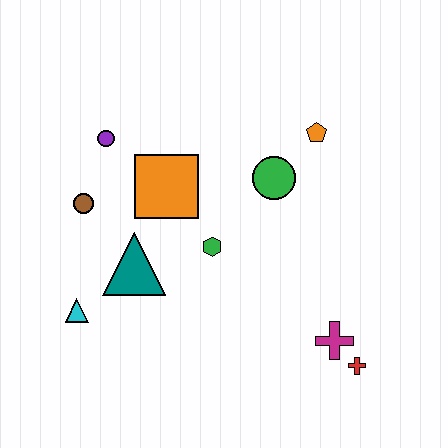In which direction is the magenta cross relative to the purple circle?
The magenta cross is to the right of the purple circle.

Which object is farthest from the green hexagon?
The red cross is farthest from the green hexagon.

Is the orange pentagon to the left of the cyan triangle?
No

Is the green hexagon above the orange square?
No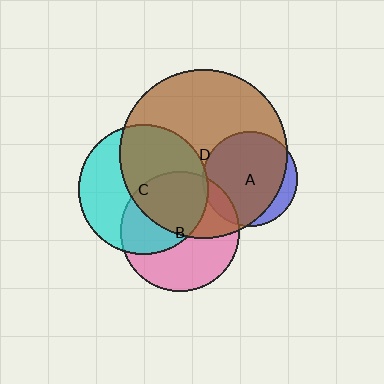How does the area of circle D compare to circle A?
Approximately 3.2 times.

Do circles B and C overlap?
Yes.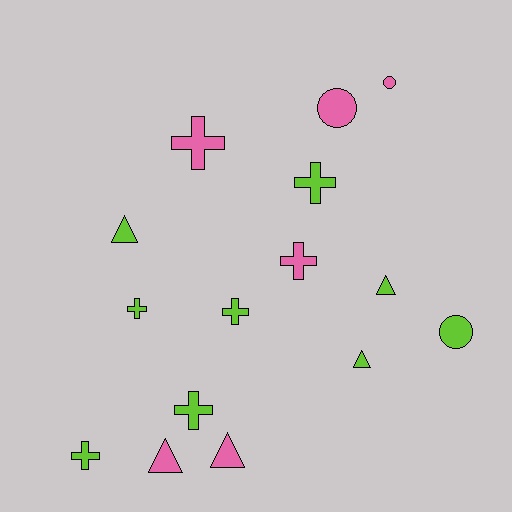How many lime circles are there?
There is 1 lime circle.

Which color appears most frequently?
Lime, with 9 objects.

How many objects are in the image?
There are 15 objects.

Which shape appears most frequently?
Cross, with 7 objects.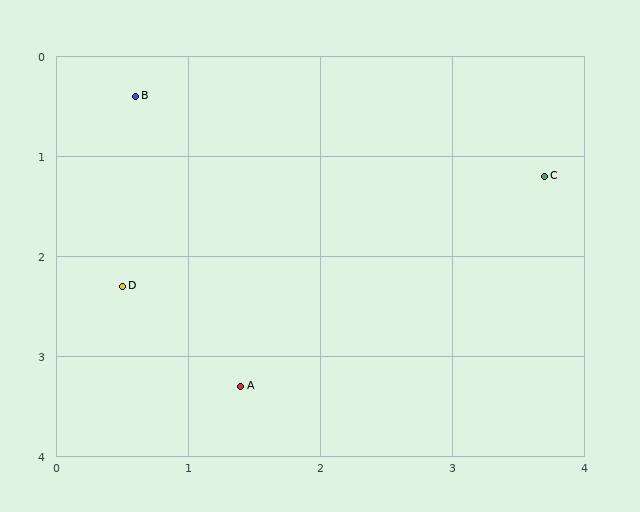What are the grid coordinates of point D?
Point D is at approximately (0.5, 2.3).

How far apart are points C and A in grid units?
Points C and A are about 3.1 grid units apart.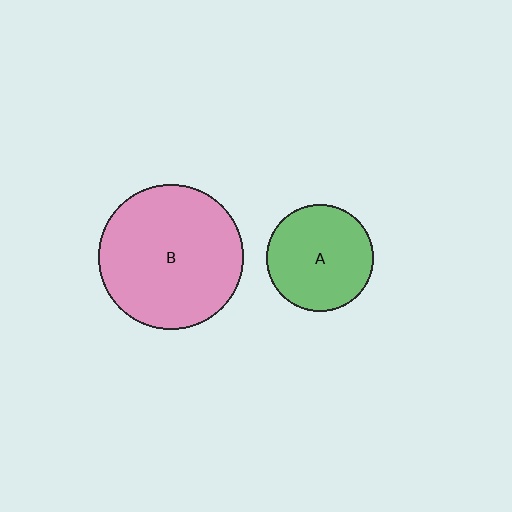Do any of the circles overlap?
No, none of the circles overlap.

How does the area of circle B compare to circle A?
Approximately 1.8 times.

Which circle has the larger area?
Circle B (pink).